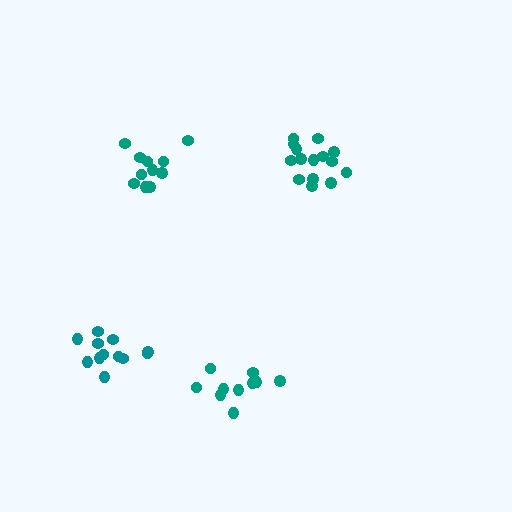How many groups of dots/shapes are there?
There are 4 groups.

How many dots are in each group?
Group 1: 11 dots, Group 2: 12 dots, Group 3: 10 dots, Group 4: 15 dots (48 total).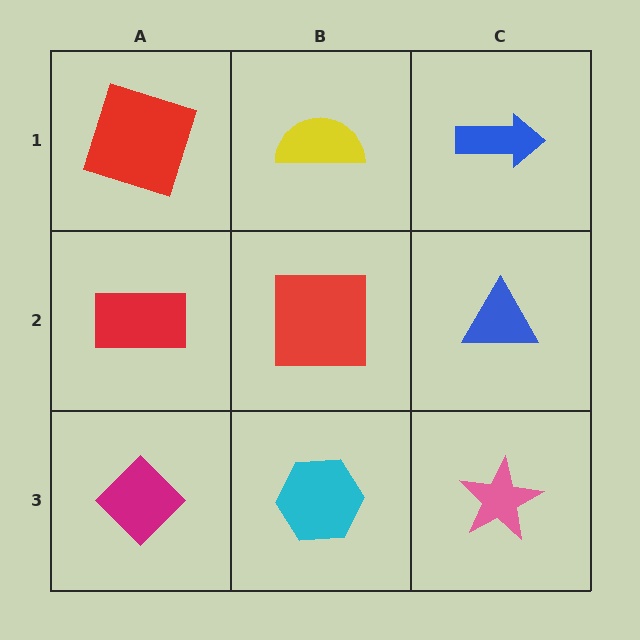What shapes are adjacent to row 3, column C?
A blue triangle (row 2, column C), a cyan hexagon (row 3, column B).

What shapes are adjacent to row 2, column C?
A blue arrow (row 1, column C), a pink star (row 3, column C), a red square (row 2, column B).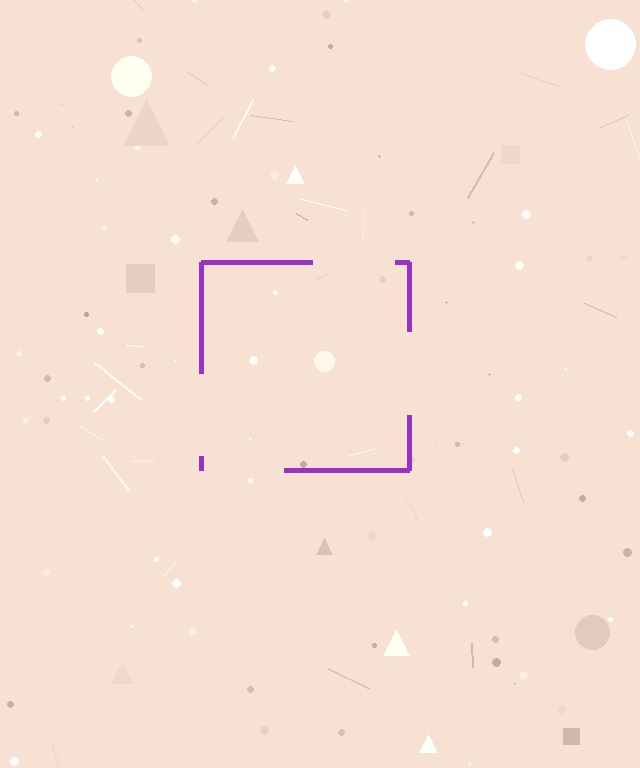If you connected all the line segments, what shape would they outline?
They would outline a square.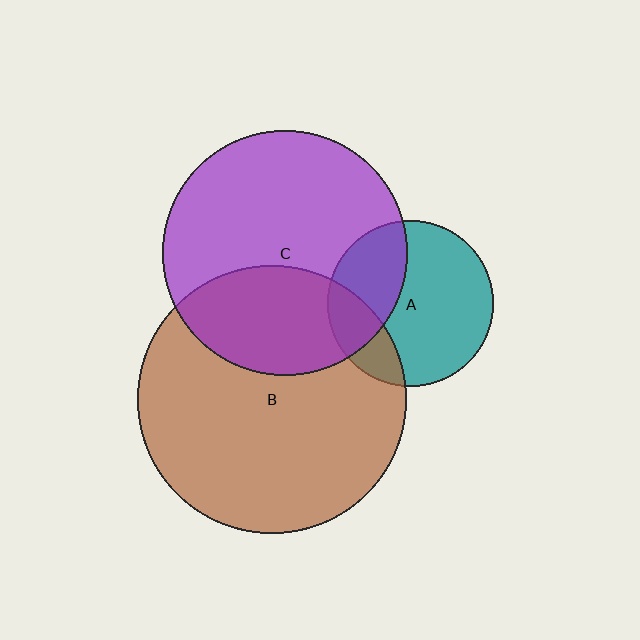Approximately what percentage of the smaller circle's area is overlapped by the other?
Approximately 35%.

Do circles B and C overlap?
Yes.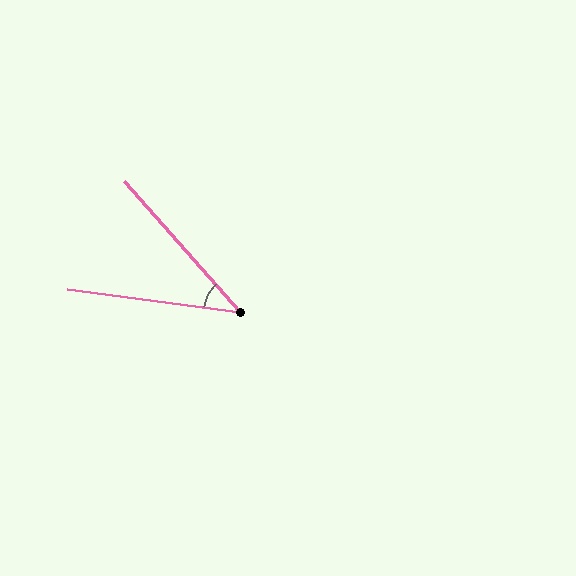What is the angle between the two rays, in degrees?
Approximately 41 degrees.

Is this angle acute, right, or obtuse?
It is acute.